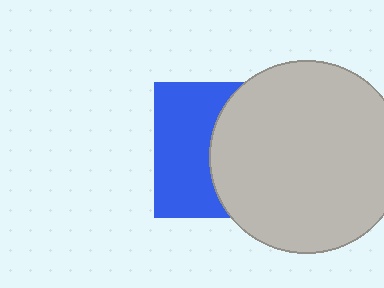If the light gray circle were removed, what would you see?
You would see the complete blue square.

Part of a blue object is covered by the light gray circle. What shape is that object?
It is a square.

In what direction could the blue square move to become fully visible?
The blue square could move left. That would shift it out from behind the light gray circle entirely.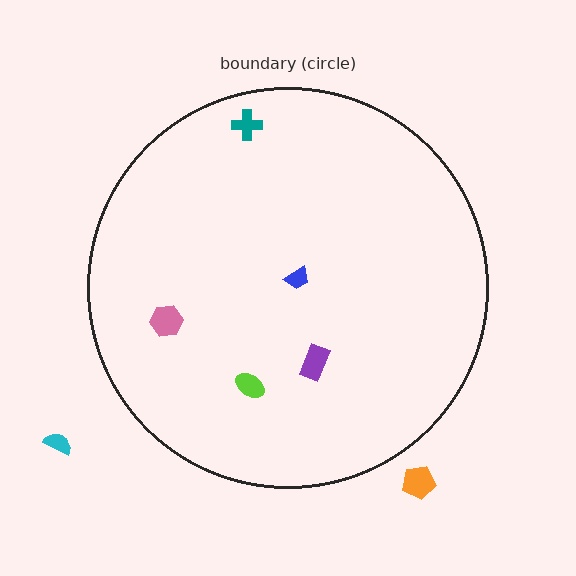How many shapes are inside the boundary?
5 inside, 2 outside.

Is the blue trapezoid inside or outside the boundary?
Inside.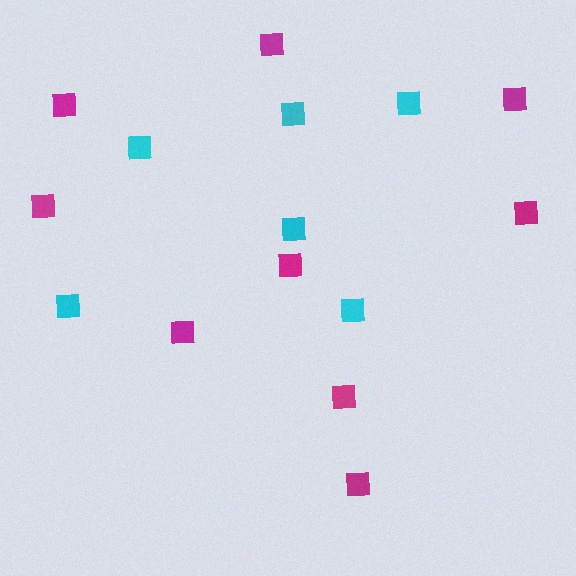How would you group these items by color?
There are 2 groups: one group of magenta squares (9) and one group of cyan squares (6).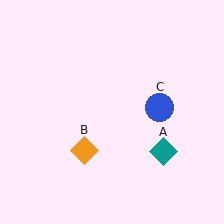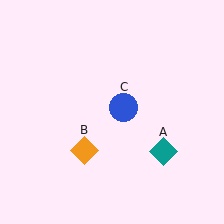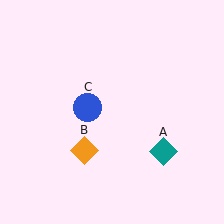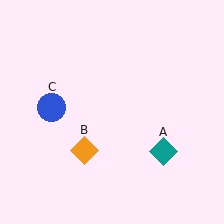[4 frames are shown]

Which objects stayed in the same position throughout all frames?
Teal diamond (object A) and orange diamond (object B) remained stationary.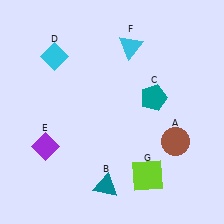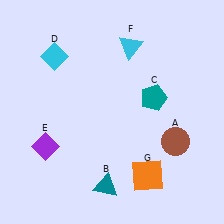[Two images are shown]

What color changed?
The square (G) changed from lime in Image 1 to orange in Image 2.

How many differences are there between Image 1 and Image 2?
There is 1 difference between the two images.